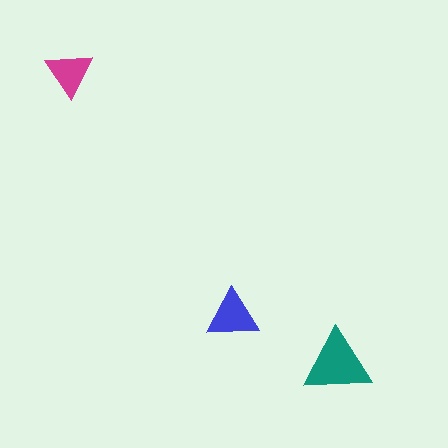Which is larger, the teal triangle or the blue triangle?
The teal one.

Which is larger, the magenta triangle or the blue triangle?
The blue one.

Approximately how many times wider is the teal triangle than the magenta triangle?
About 1.5 times wider.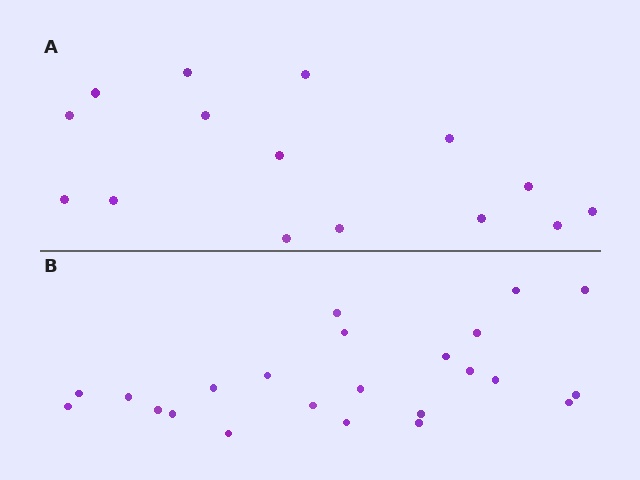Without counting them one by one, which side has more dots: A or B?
Region B (the bottom region) has more dots.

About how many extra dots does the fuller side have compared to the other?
Region B has roughly 8 or so more dots than region A.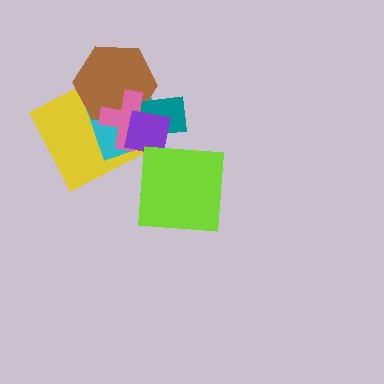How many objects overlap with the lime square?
0 objects overlap with the lime square.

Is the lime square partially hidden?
No, no other shape covers it.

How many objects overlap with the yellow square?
4 objects overlap with the yellow square.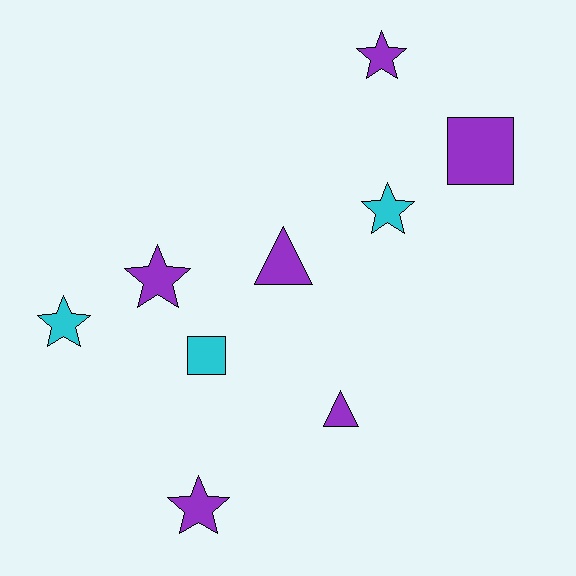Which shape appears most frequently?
Star, with 5 objects.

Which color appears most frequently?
Purple, with 6 objects.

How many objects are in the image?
There are 9 objects.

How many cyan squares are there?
There is 1 cyan square.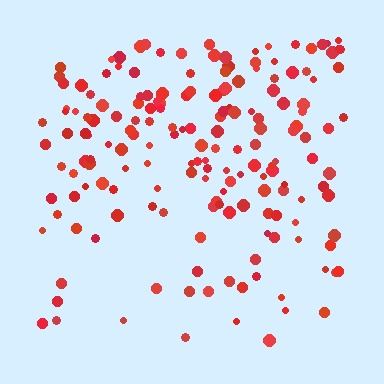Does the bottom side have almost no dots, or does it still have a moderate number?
Still a moderate number, just noticeably fewer than the top.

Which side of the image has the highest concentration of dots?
The top.